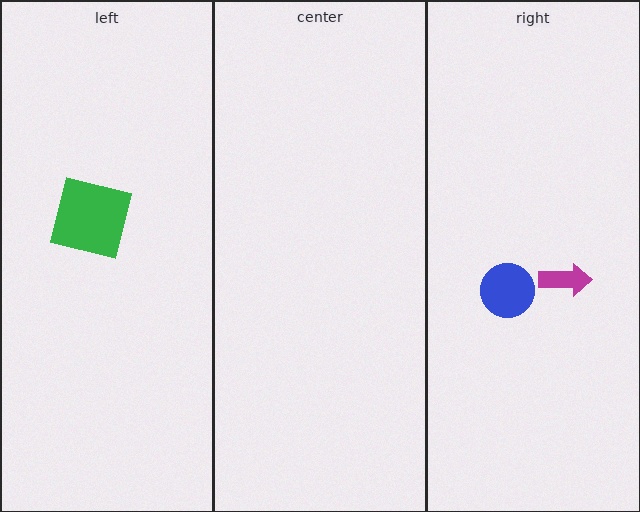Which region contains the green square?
The left region.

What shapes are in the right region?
The magenta arrow, the blue circle.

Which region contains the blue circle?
The right region.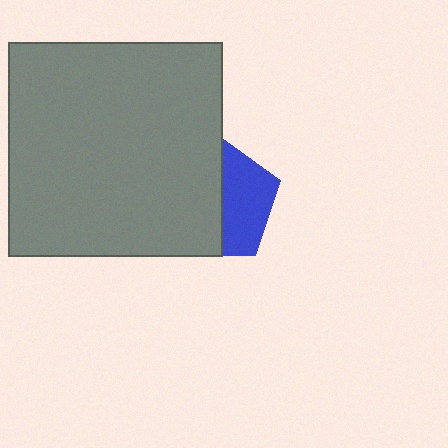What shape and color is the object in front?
The object in front is a gray square.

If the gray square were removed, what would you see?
You would see the complete blue pentagon.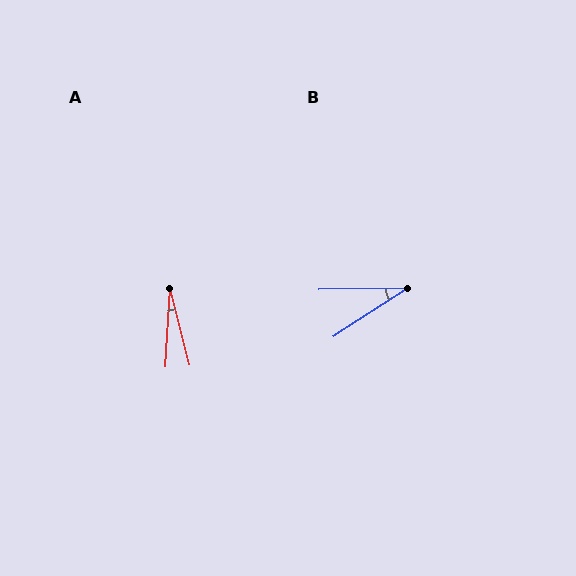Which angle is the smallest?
A, at approximately 18 degrees.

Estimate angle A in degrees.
Approximately 18 degrees.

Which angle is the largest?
B, at approximately 32 degrees.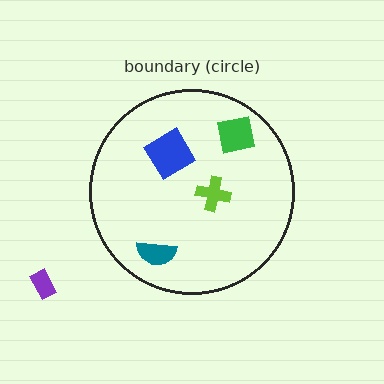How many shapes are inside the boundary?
4 inside, 1 outside.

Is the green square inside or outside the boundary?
Inside.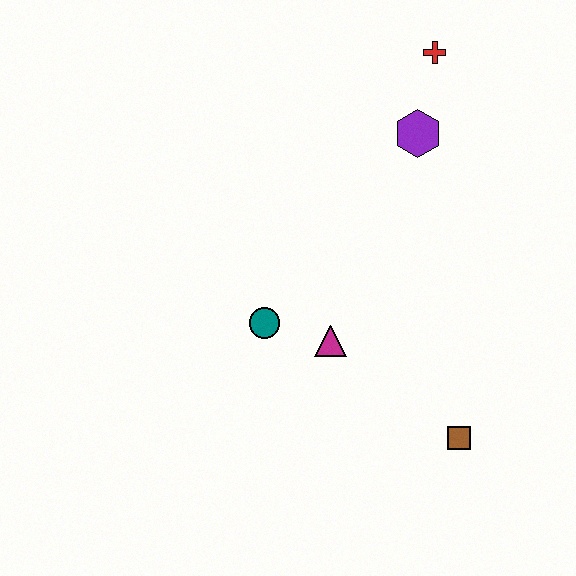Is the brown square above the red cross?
No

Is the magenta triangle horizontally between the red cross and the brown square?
No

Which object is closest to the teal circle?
The magenta triangle is closest to the teal circle.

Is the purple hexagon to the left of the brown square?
Yes